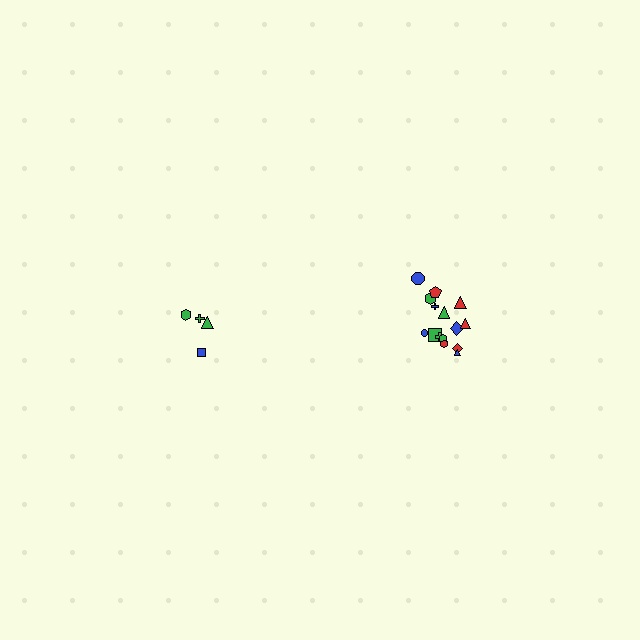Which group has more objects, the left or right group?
The right group.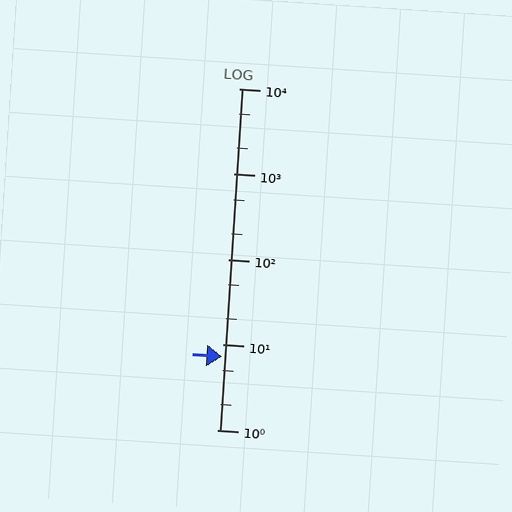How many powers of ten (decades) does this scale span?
The scale spans 4 decades, from 1 to 10000.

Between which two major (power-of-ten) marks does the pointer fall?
The pointer is between 1 and 10.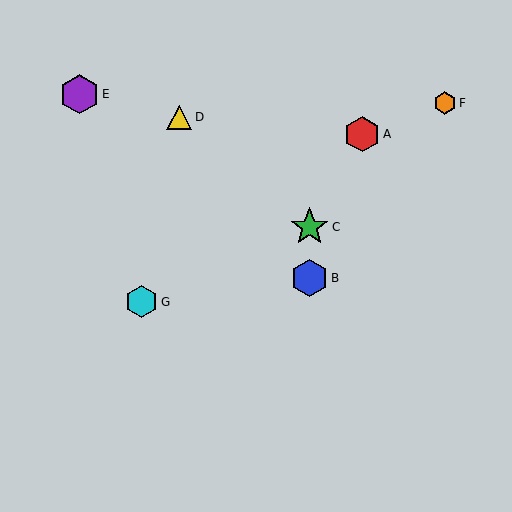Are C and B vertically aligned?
Yes, both are at x≈310.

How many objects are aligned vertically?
2 objects (B, C) are aligned vertically.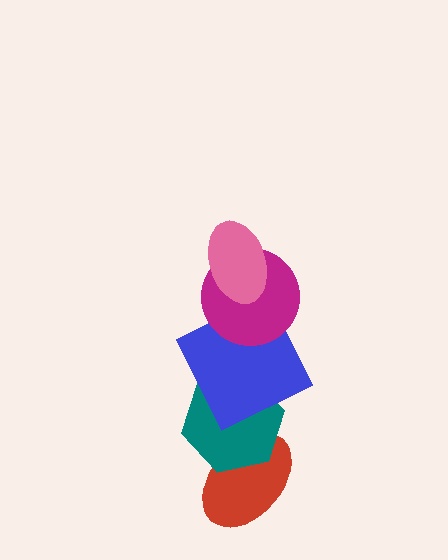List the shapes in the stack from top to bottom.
From top to bottom: the pink ellipse, the magenta circle, the blue square, the teal hexagon, the red ellipse.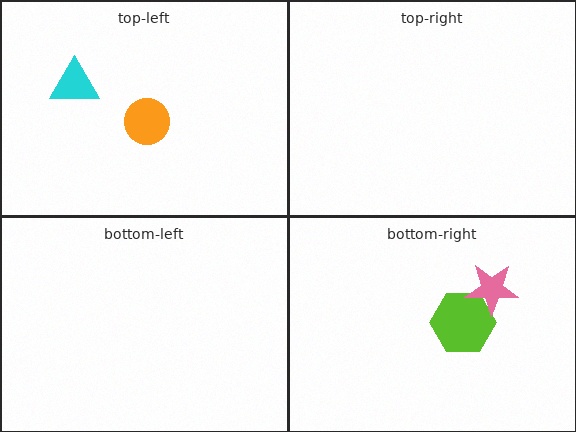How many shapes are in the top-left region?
2.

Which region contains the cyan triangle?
The top-left region.